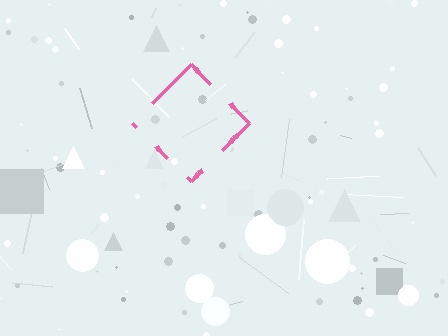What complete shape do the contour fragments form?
The contour fragments form a diamond.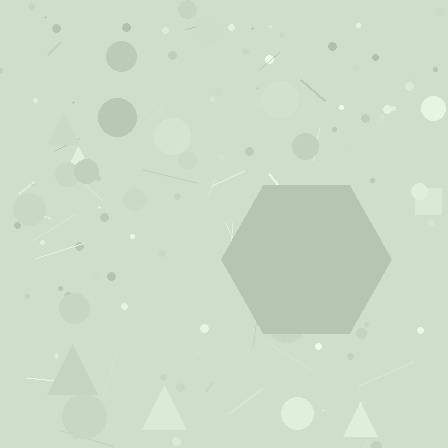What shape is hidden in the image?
A hexagon is hidden in the image.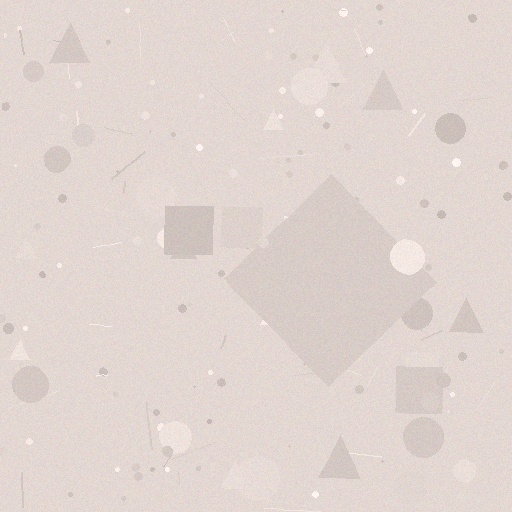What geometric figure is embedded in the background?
A diamond is embedded in the background.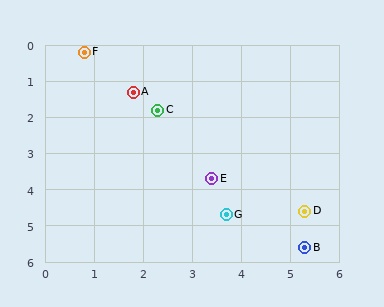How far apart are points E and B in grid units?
Points E and B are about 2.7 grid units apart.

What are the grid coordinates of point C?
Point C is at approximately (2.3, 1.8).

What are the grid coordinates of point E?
Point E is at approximately (3.4, 3.7).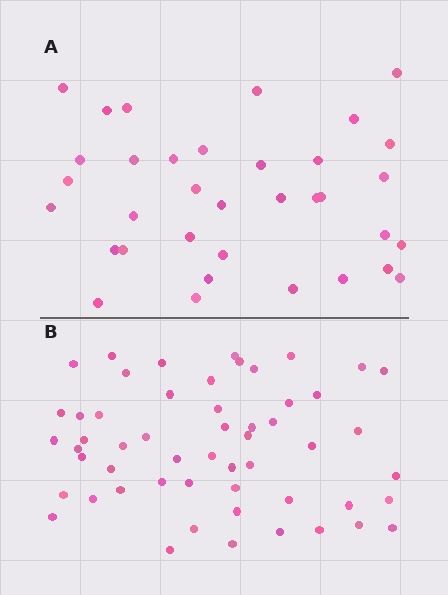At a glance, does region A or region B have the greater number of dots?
Region B (the bottom region) has more dots.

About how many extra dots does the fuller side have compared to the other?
Region B has approximately 20 more dots than region A.